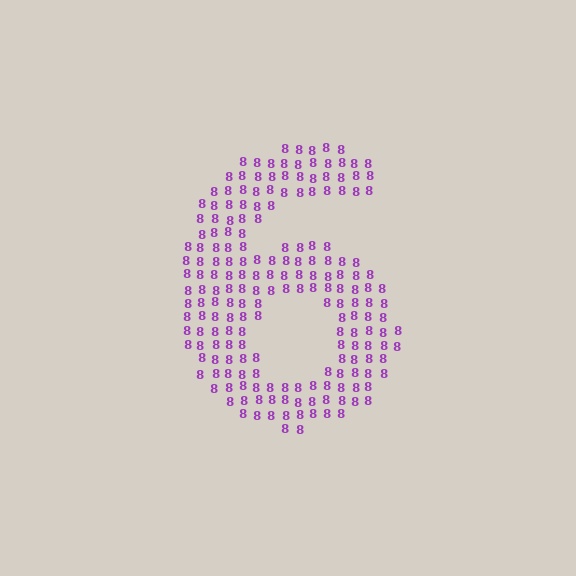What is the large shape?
The large shape is the digit 6.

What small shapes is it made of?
It is made of small digit 8's.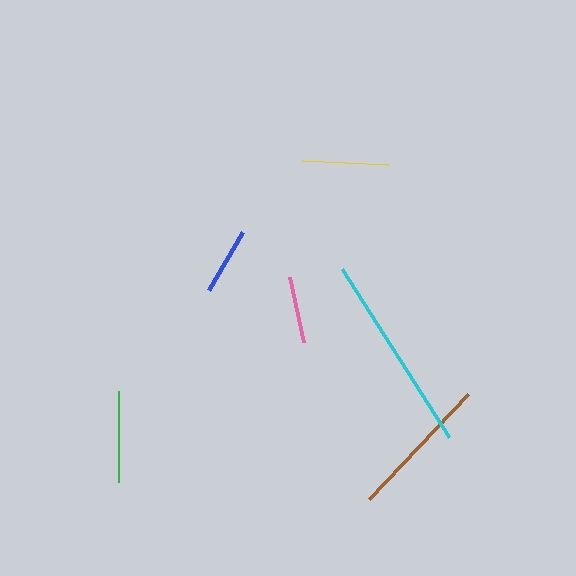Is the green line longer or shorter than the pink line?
The green line is longer than the pink line.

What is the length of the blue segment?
The blue segment is approximately 67 pixels long.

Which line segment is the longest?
The cyan line is the longest at approximately 199 pixels.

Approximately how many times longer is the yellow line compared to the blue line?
The yellow line is approximately 1.3 times the length of the blue line.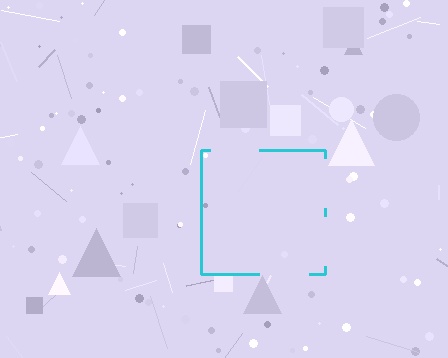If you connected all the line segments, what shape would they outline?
They would outline a square.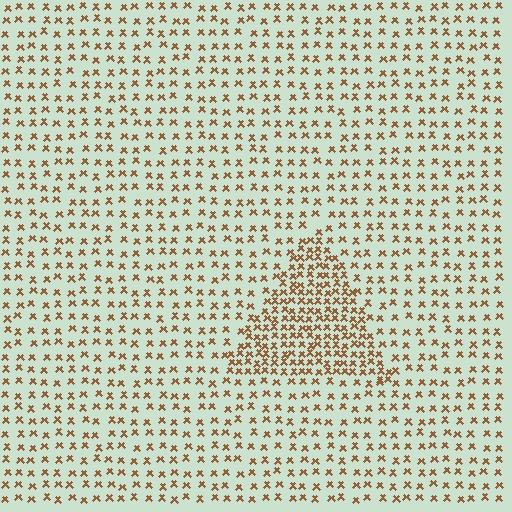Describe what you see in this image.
The image contains small brown elements arranged at two different densities. A triangle-shaped region is visible where the elements are more densely packed than the surrounding area.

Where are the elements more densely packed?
The elements are more densely packed inside the triangle boundary.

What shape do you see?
I see a triangle.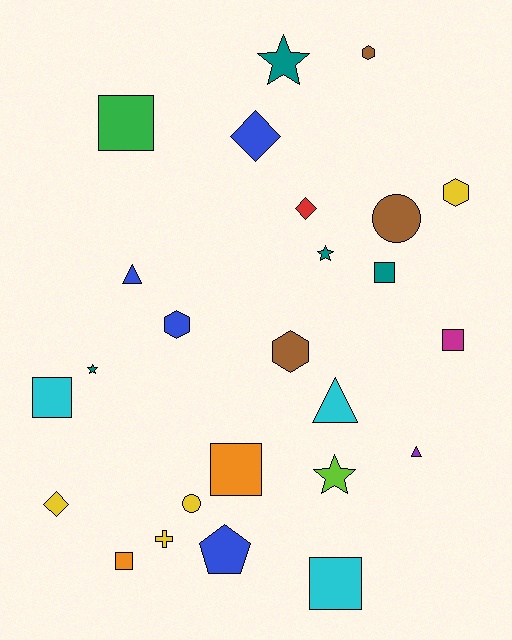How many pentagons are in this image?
There is 1 pentagon.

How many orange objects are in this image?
There are 2 orange objects.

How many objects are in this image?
There are 25 objects.